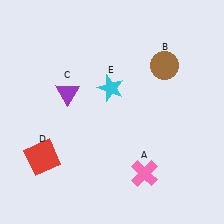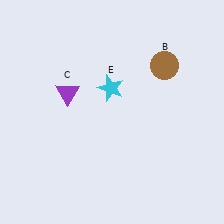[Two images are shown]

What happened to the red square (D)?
The red square (D) was removed in Image 2. It was in the bottom-left area of Image 1.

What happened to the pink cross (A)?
The pink cross (A) was removed in Image 2. It was in the bottom-right area of Image 1.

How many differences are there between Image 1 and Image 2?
There are 2 differences between the two images.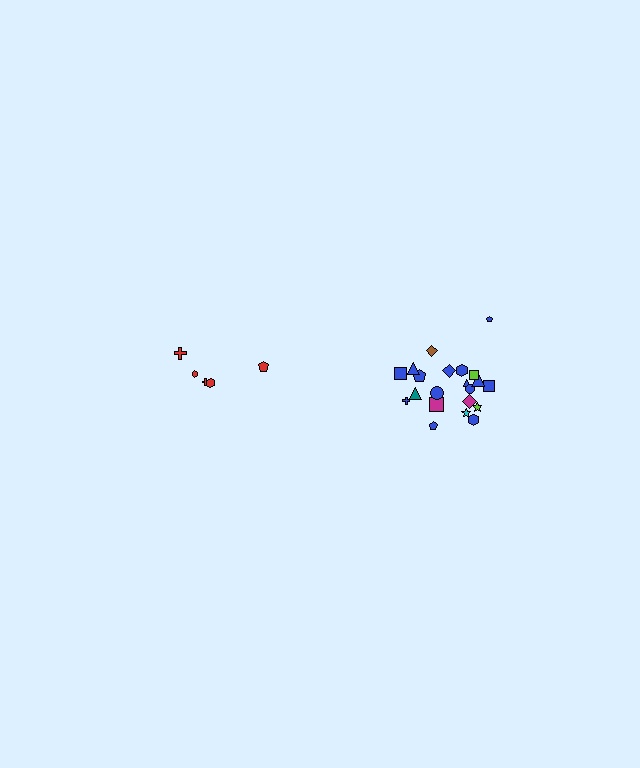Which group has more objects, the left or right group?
The right group.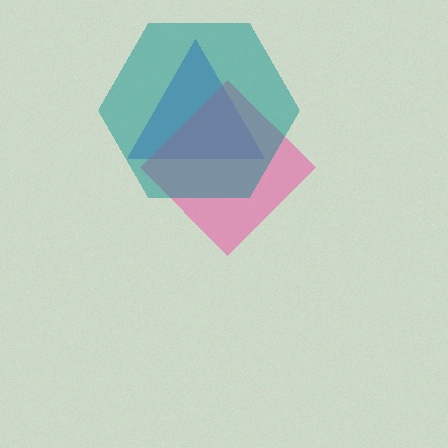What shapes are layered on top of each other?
The layered shapes are: a blue triangle, a pink diamond, a teal hexagon.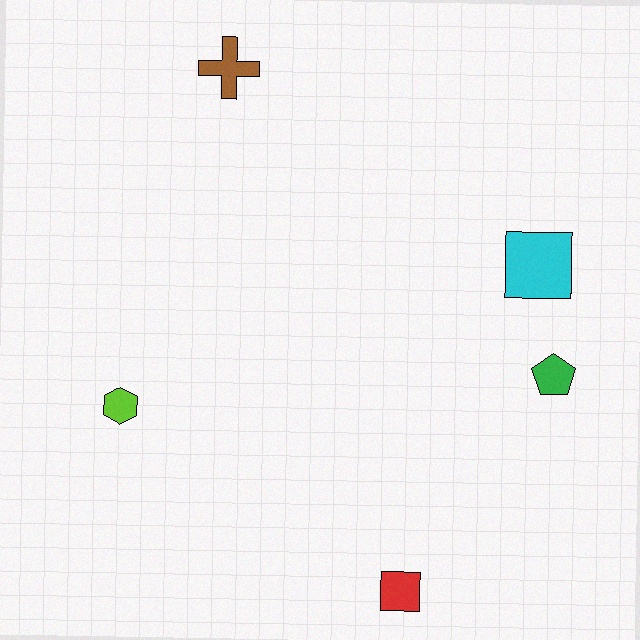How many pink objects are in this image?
There are no pink objects.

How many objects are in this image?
There are 5 objects.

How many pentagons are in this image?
There is 1 pentagon.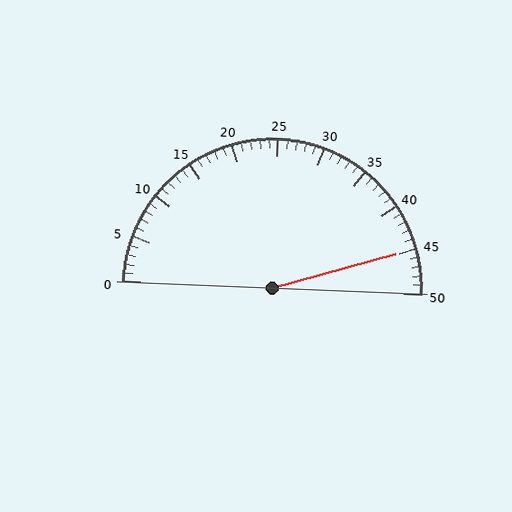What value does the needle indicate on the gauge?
The needle indicates approximately 45.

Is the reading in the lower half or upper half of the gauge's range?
The reading is in the upper half of the range (0 to 50).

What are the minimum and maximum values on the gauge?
The gauge ranges from 0 to 50.